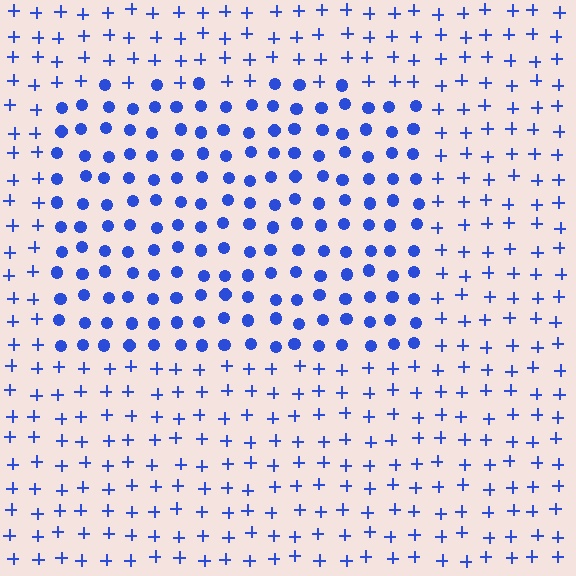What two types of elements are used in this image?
The image uses circles inside the rectangle region and plus signs outside it.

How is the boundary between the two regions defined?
The boundary is defined by a change in element shape: circles inside vs. plus signs outside. All elements share the same color and spacing.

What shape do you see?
I see a rectangle.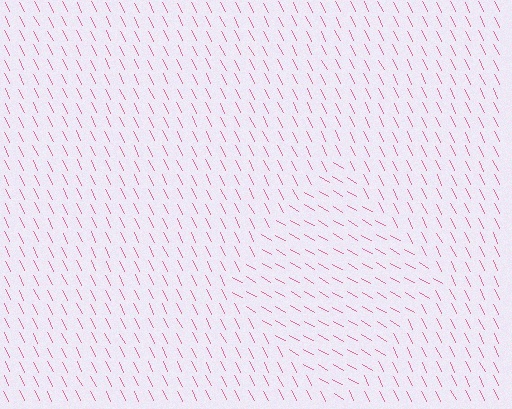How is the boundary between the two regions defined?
The boundary is defined purely by a change in line orientation (approximately 33 degrees difference). All lines are the same color and thickness.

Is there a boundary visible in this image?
Yes, there is a texture boundary formed by a change in line orientation.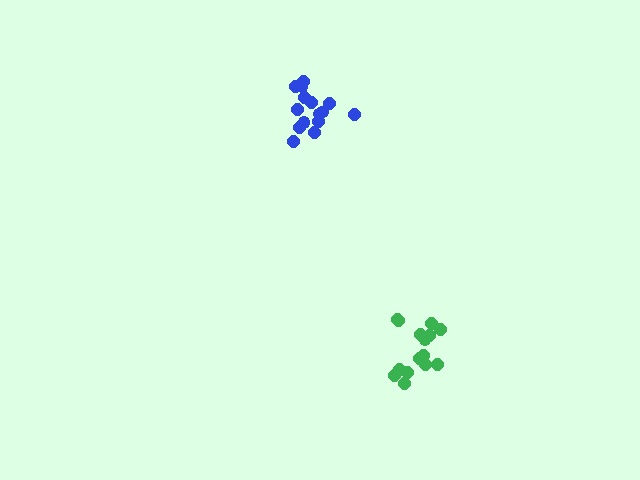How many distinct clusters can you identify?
There are 2 distinct clusters.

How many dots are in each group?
Group 1: 15 dots, Group 2: 15 dots (30 total).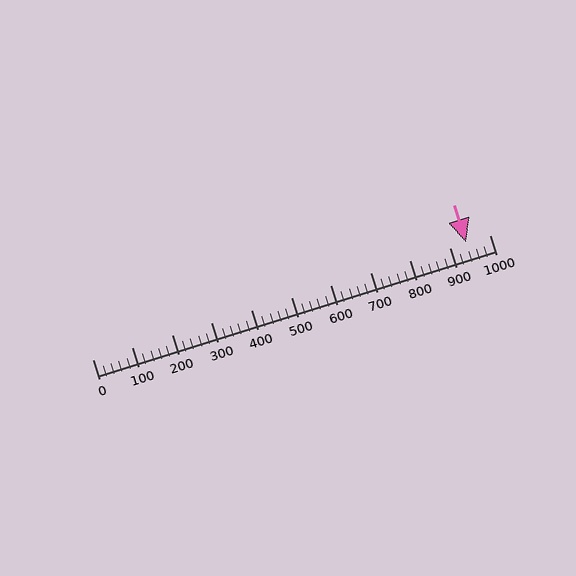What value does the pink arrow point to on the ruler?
The pink arrow points to approximately 940.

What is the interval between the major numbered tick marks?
The major tick marks are spaced 100 units apart.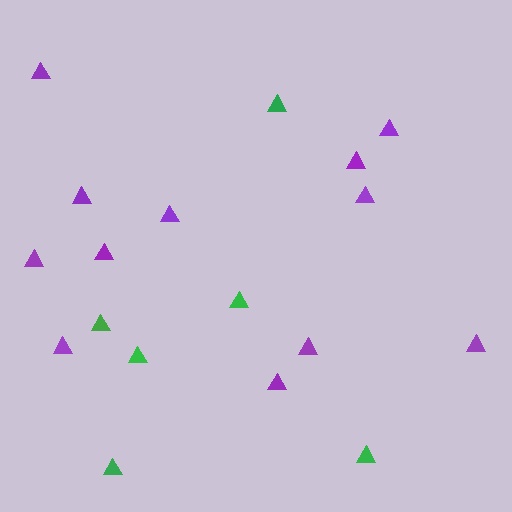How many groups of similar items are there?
There are 2 groups: one group of green triangles (6) and one group of purple triangles (12).